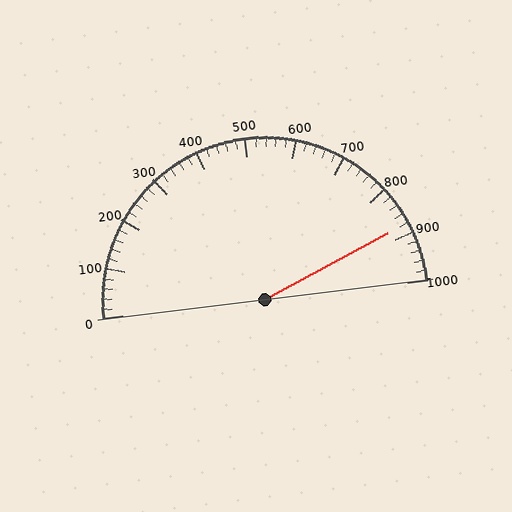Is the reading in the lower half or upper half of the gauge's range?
The reading is in the upper half of the range (0 to 1000).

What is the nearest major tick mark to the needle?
The nearest major tick mark is 900.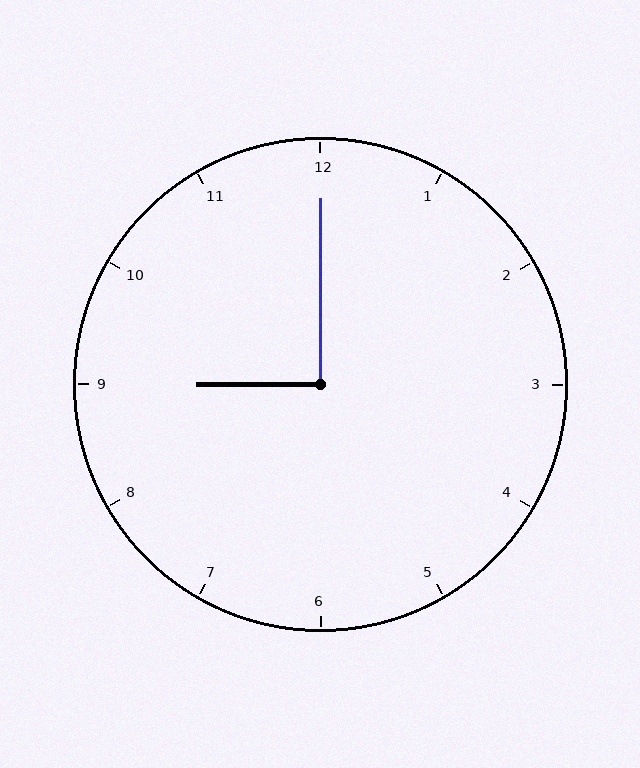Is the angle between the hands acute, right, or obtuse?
It is right.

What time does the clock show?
9:00.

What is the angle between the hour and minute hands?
Approximately 90 degrees.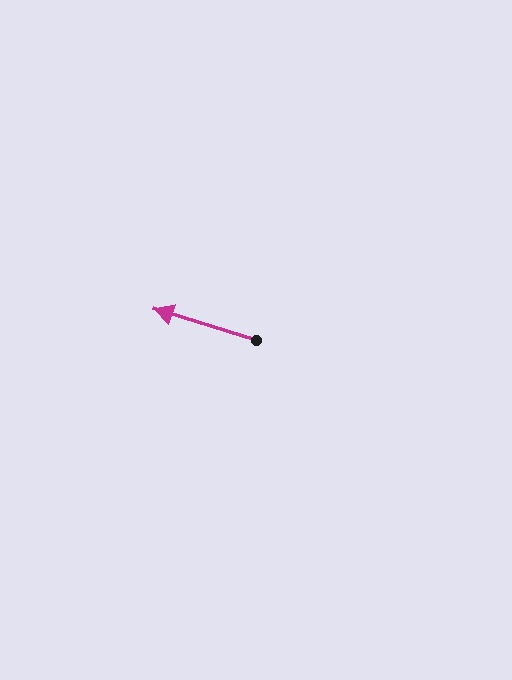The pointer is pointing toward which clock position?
Roughly 10 o'clock.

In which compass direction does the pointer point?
West.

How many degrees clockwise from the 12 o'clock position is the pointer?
Approximately 287 degrees.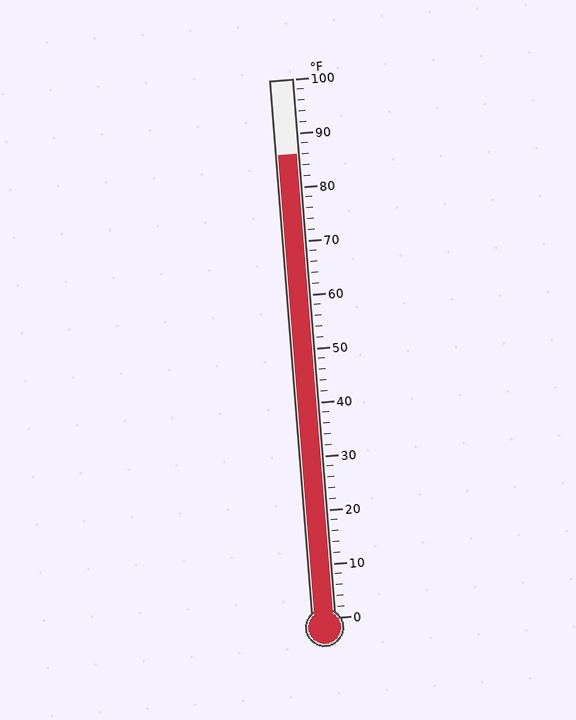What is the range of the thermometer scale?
The thermometer scale ranges from 0°F to 100°F.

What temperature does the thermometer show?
The thermometer shows approximately 86°F.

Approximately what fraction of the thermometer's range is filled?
The thermometer is filled to approximately 85% of its range.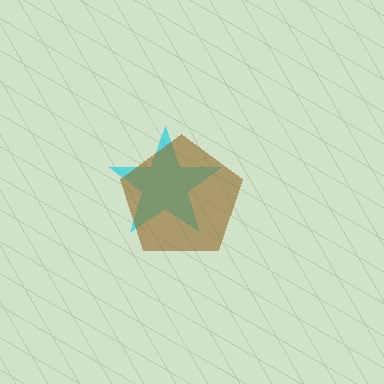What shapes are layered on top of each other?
The layered shapes are: a cyan star, a brown pentagon.